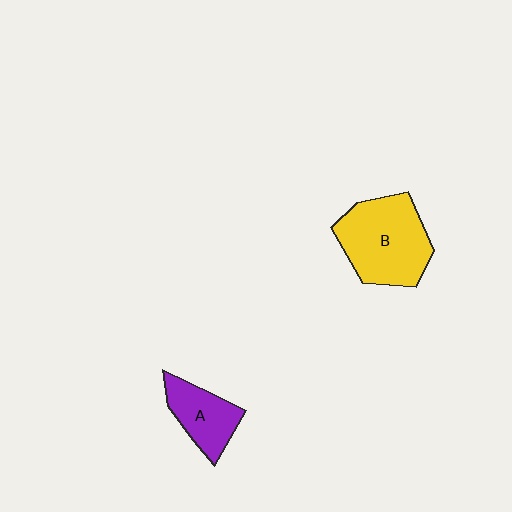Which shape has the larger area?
Shape B (yellow).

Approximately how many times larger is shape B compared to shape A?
Approximately 1.8 times.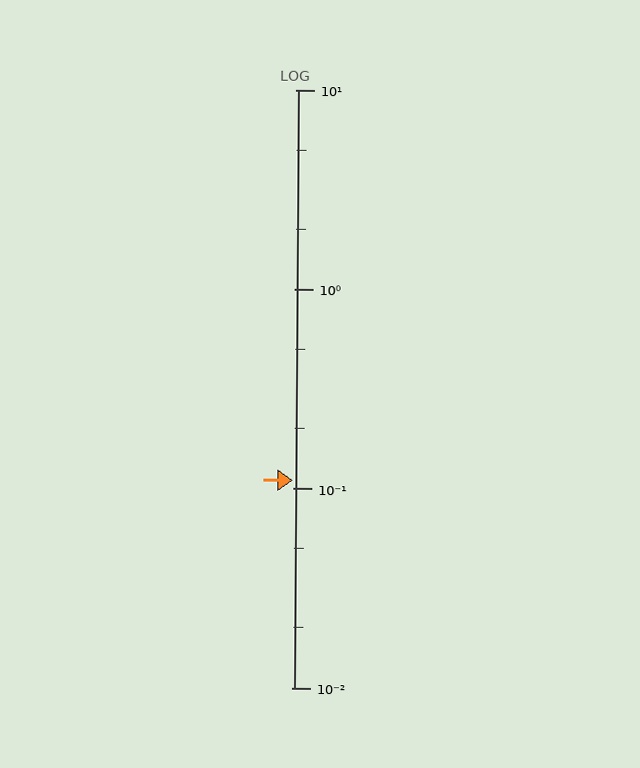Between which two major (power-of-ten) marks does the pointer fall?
The pointer is between 0.1 and 1.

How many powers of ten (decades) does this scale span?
The scale spans 3 decades, from 0.01 to 10.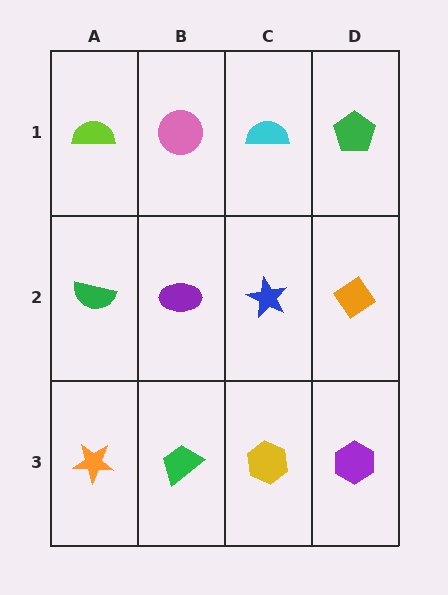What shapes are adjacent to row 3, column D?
An orange diamond (row 2, column D), a yellow hexagon (row 3, column C).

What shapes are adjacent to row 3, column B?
A purple ellipse (row 2, column B), an orange star (row 3, column A), a yellow hexagon (row 3, column C).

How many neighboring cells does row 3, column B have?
3.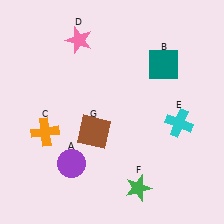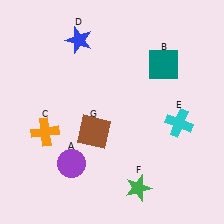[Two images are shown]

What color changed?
The star (D) changed from pink in Image 1 to blue in Image 2.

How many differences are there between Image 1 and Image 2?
There is 1 difference between the two images.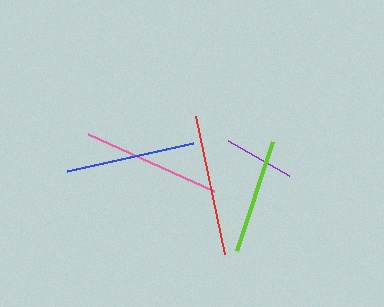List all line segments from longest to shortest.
From longest to shortest: red, pink, blue, lime, purple.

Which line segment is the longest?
The red line is the longest at approximately 141 pixels.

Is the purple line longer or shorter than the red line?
The red line is longer than the purple line.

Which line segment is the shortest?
The purple line is the shortest at approximately 70 pixels.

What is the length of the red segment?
The red segment is approximately 141 pixels long.